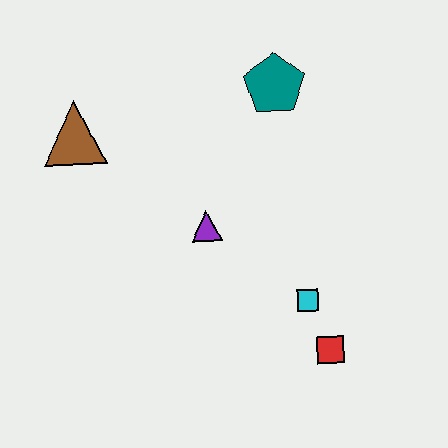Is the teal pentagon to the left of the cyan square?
Yes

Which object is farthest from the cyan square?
The brown triangle is farthest from the cyan square.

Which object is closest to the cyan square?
The red square is closest to the cyan square.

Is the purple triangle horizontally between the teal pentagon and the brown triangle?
Yes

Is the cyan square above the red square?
Yes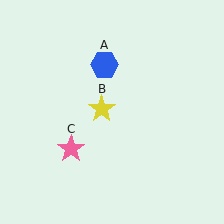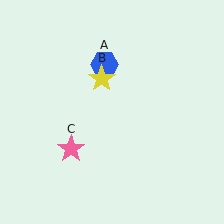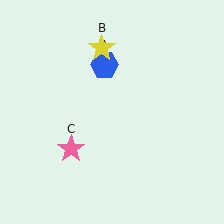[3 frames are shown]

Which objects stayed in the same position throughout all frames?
Blue hexagon (object A) and pink star (object C) remained stationary.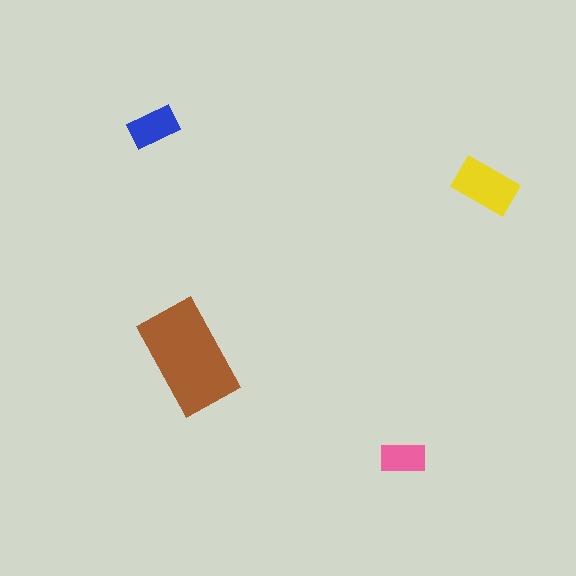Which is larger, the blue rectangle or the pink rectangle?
The blue one.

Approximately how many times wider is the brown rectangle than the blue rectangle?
About 2 times wider.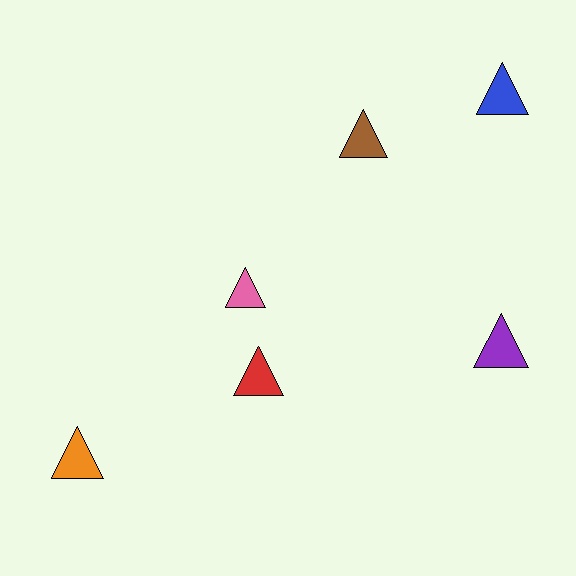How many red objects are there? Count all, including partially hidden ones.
There is 1 red object.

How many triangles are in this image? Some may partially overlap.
There are 6 triangles.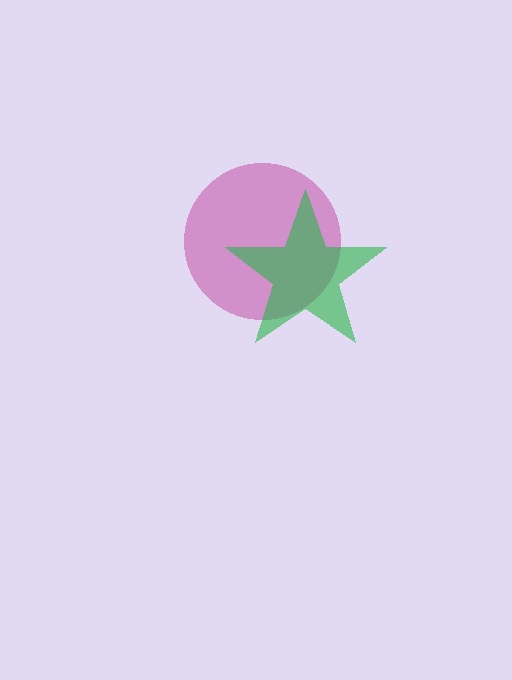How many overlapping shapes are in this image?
There are 2 overlapping shapes in the image.